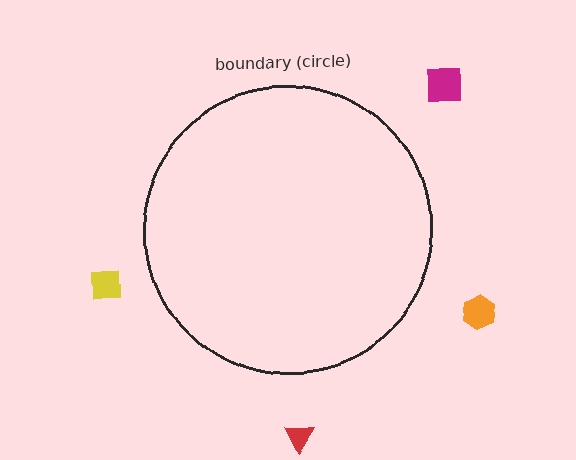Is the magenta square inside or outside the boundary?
Outside.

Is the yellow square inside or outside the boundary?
Outside.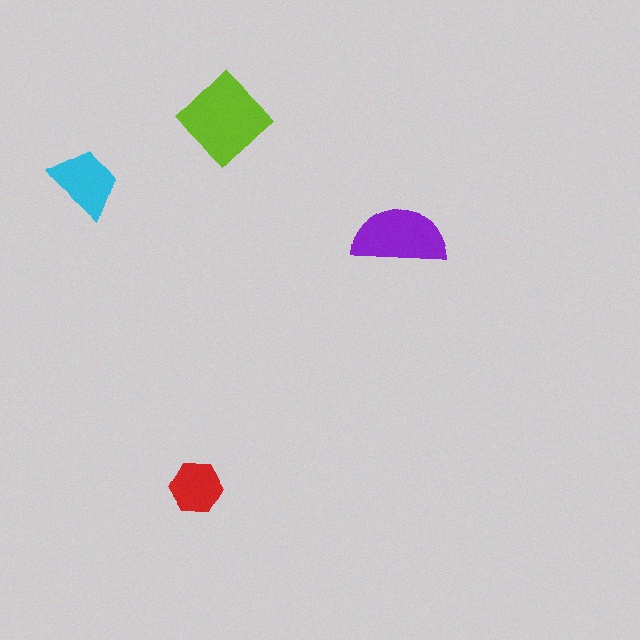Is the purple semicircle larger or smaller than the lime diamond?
Smaller.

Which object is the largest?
The lime diamond.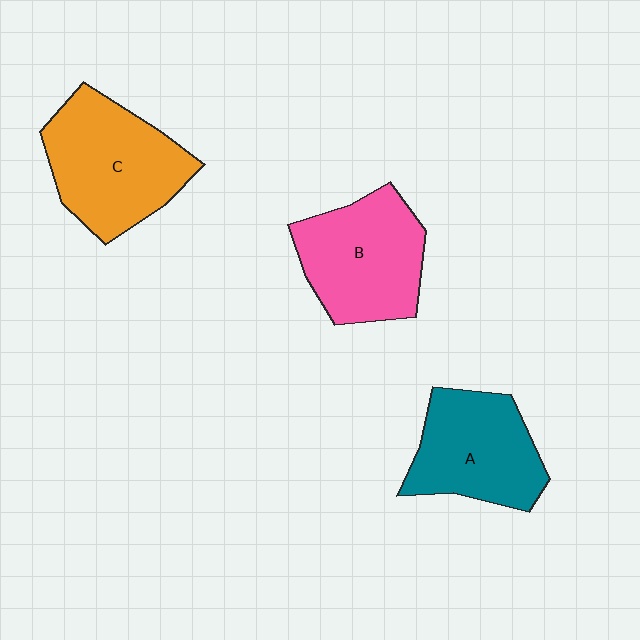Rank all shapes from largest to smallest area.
From largest to smallest: C (orange), B (pink), A (teal).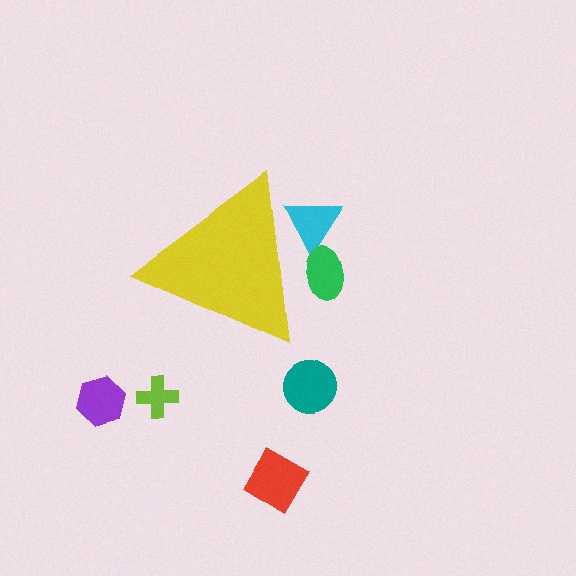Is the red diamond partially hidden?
No, the red diamond is fully visible.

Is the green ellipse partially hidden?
Yes, the green ellipse is partially hidden behind the yellow triangle.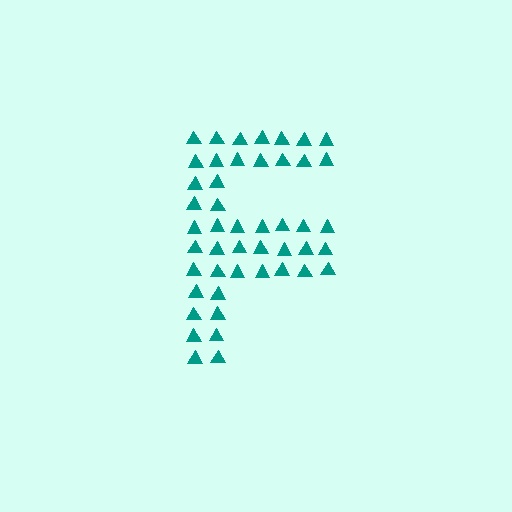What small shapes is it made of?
It is made of small triangles.